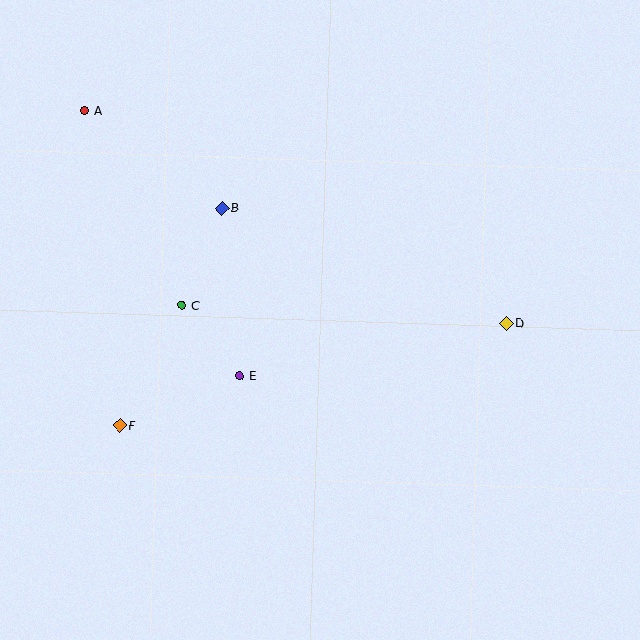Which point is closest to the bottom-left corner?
Point F is closest to the bottom-left corner.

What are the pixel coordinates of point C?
Point C is at (182, 305).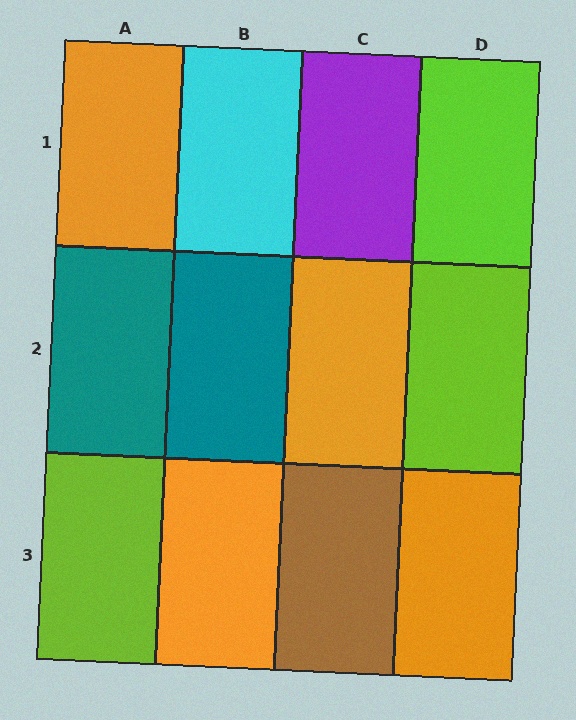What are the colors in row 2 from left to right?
Teal, teal, orange, lime.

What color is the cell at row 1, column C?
Purple.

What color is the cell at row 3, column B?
Orange.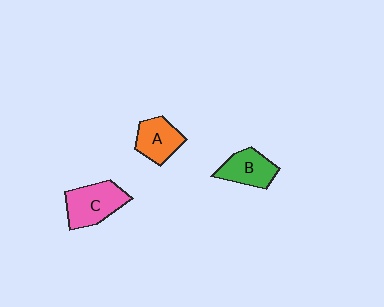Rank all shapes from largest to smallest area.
From largest to smallest: C (pink), B (green), A (orange).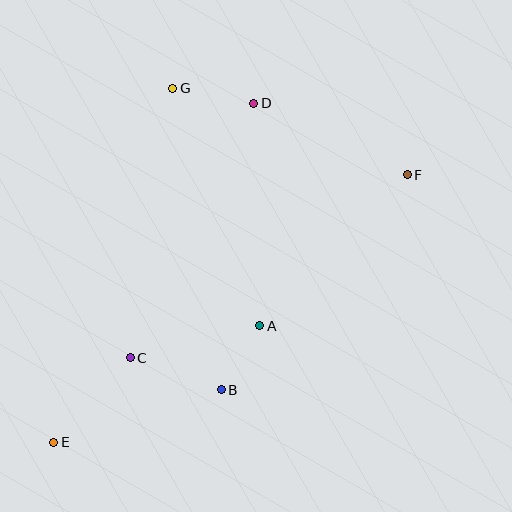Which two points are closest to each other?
Points A and B are closest to each other.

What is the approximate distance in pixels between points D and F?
The distance between D and F is approximately 169 pixels.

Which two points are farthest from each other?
Points E and F are farthest from each other.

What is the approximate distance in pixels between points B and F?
The distance between B and F is approximately 284 pixels.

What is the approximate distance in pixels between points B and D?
The distance between B and D is approximately 288 pixels.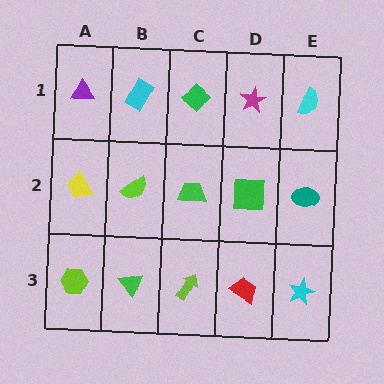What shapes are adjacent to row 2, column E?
A cyan semicircle (row 1, column E), a cyan star (row 3, column E), a green square (row 2, column D).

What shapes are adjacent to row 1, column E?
A teal ellipse (row 2, column E), a magenta star (row 1, column D).